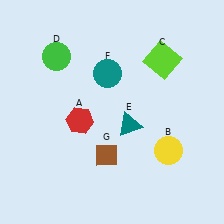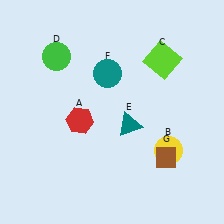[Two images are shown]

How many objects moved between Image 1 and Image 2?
1 object moved between the two images.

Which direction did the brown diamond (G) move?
The brown diamond (G) moved right.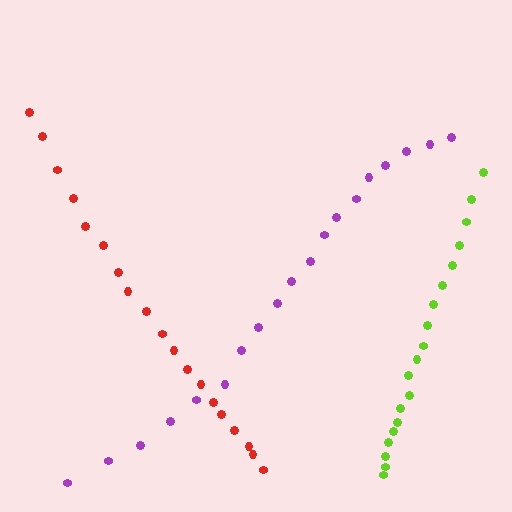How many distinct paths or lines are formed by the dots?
There are 3 distinct paths.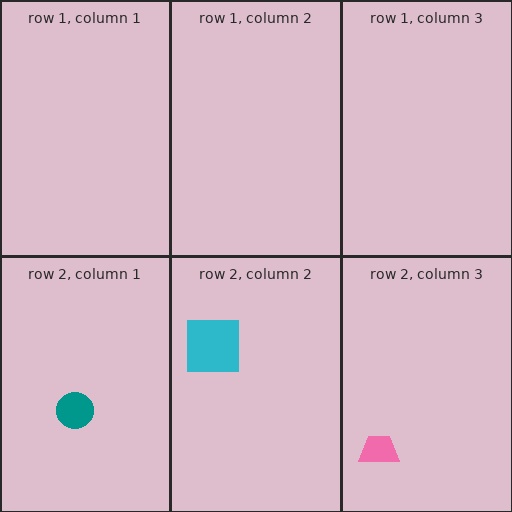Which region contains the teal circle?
The row 2, column 1 region.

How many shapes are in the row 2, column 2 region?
1.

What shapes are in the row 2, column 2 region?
The cyan square.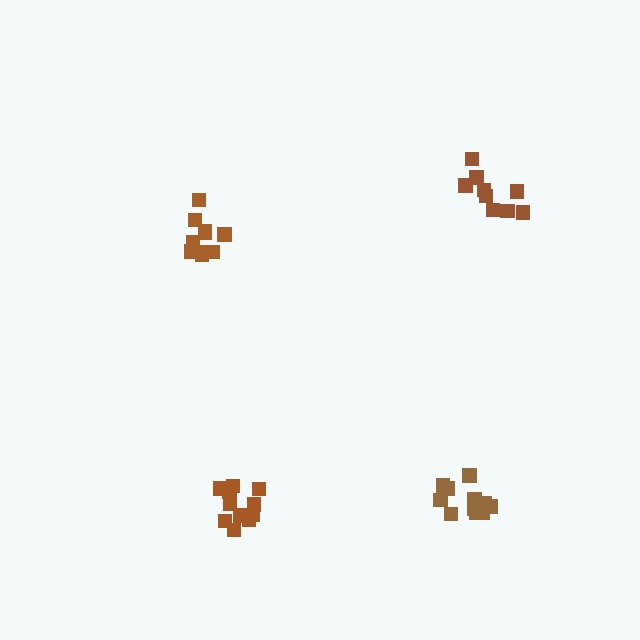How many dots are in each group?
Group 1: 10 dots, Group 2: 11 dots, Group 3: 9 dots, Group 4: 11 dots (41 total).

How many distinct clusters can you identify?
There are 4 distinct clusters.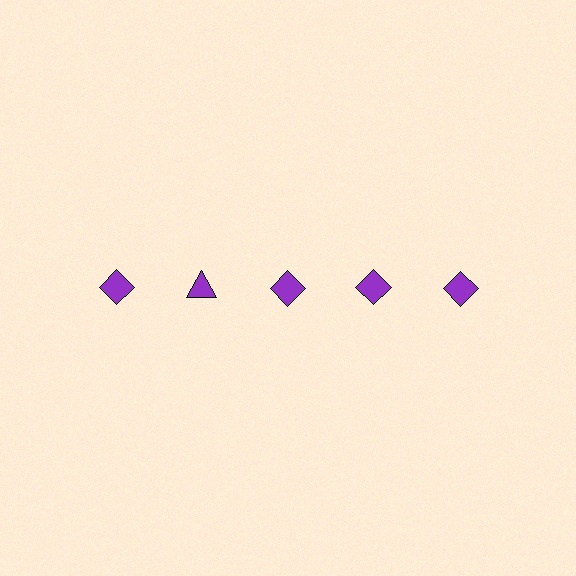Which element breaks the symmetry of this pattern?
The purple triangle in the top row, second from left column breaks the symmetry. All other shapes are purple diamonds.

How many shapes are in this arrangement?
There are 5 shapes arranged in a grid pattern.